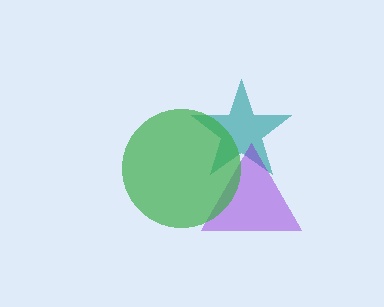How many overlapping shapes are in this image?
There are 3 overlapping shapes in the image.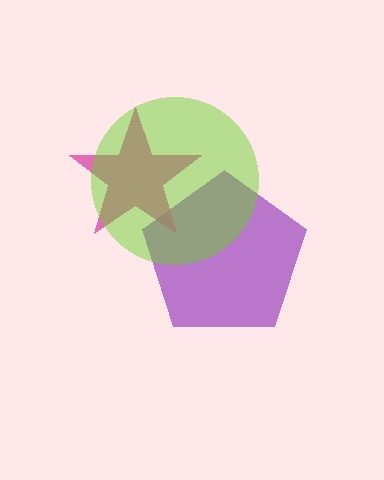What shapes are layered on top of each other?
The layered shapes are: a purple pentagon, a magenta star, a lime circle.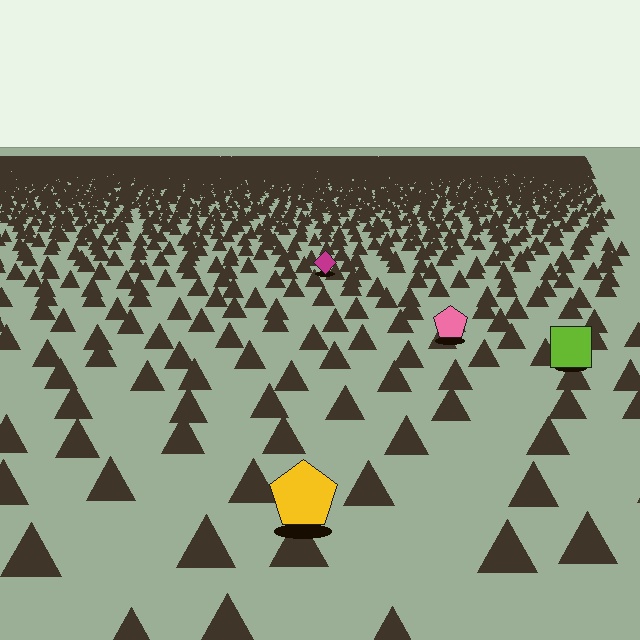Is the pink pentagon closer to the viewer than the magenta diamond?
Yes. The pink pentagon is closer — you can tell from the texture gradient: the ground texture is coarser near it.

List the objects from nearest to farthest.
From nearest to farthest: the yellow pentagon, the lime square, the pink pentagon, the magenta diamond.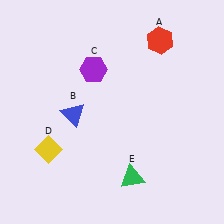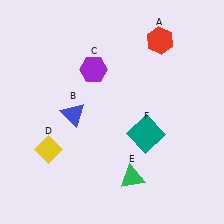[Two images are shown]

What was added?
A teal square (F) was added in Image 2.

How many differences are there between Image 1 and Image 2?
There is 1 difference between the two images.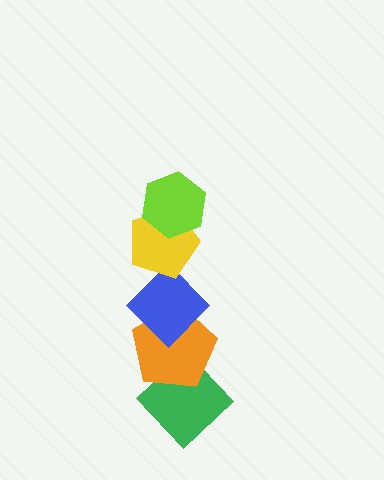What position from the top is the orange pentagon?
The orange pentagon is 4th from the top.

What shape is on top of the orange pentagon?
The blue diamond is on top of the orange pentagon.